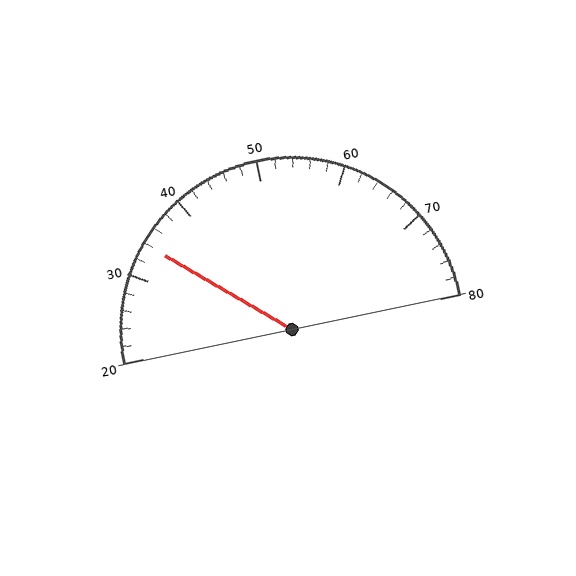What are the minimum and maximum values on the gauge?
The gauge ranges from 20 to 80.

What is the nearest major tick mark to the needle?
The nearest major tick mark is 30.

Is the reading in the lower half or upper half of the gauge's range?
The reading is in the lower half of the range (20 to 80).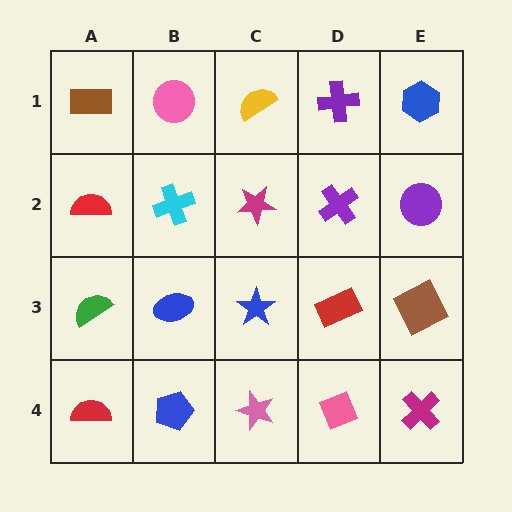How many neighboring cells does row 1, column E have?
2.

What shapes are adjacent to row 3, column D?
A purple cross (row 2, column D), a pink diamond (row 4, column D), a blue star (row 3, column C), a brown square (row 3, column E).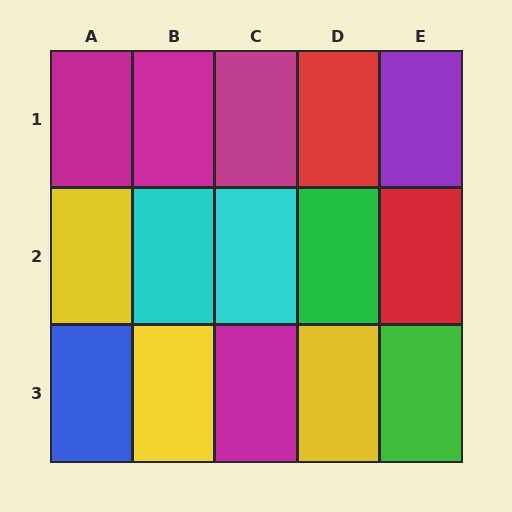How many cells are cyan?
2 cells are cyan.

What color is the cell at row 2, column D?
Green.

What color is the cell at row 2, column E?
Red.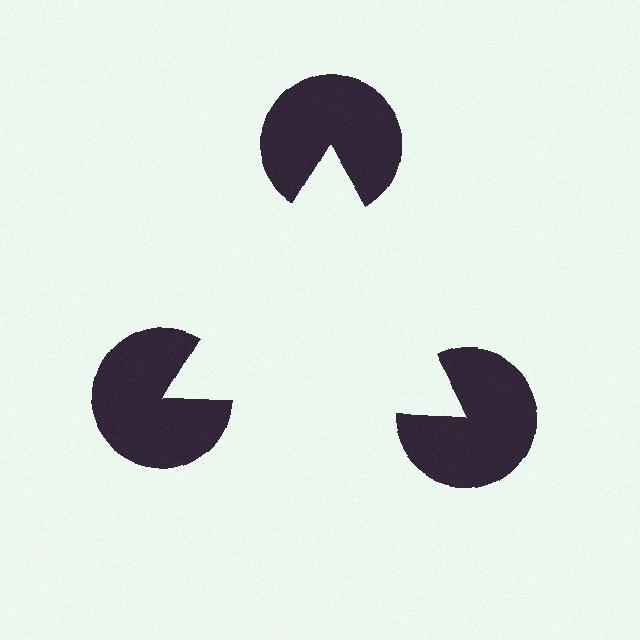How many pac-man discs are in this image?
There are 3 — one at each vertex of the illusory triangle.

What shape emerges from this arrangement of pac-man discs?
An illusory triangle — its edges are inferred from the aligned wedge cuts in the pac-man discs, not physically drawn.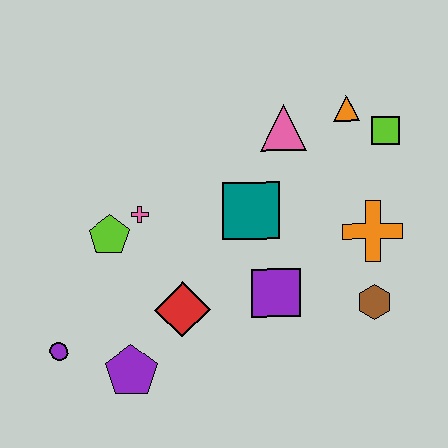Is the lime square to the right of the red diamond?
Yes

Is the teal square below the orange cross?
No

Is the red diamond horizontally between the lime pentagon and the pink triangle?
Yes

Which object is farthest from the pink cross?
The lime square is farthest from the pink cross.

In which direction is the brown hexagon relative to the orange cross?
The brown hexagon is below the orange cross.